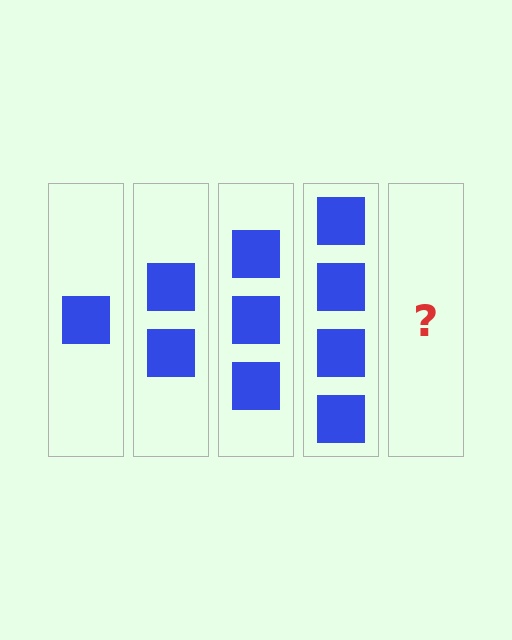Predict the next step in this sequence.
The next step is 5 squares.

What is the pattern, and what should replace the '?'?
The pattern is that each step adds one more square. The '?' should be 5 squares.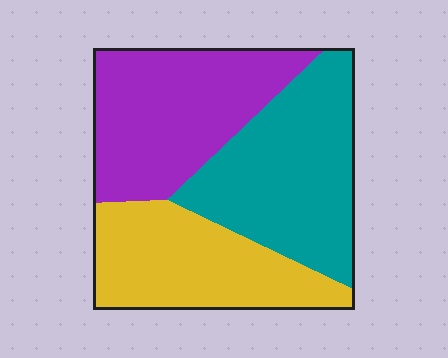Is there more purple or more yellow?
Purple.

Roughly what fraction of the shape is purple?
Purple takes up about one third (1/3) of the shape.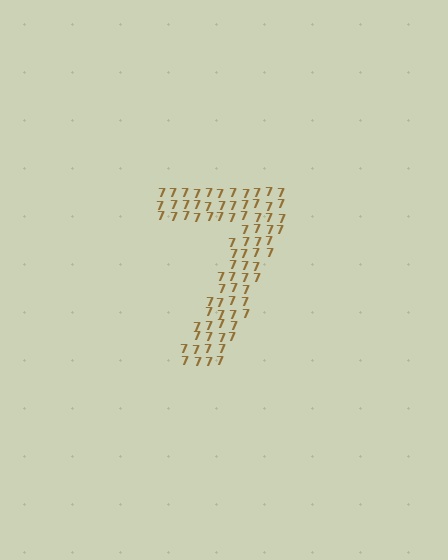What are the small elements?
The small elements are digit 7's.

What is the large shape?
The large shape is the digit 7.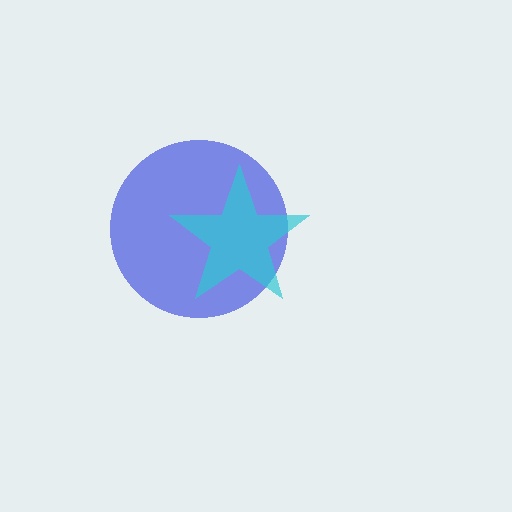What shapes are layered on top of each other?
The layered shapes are: a blue circle, a cyan star.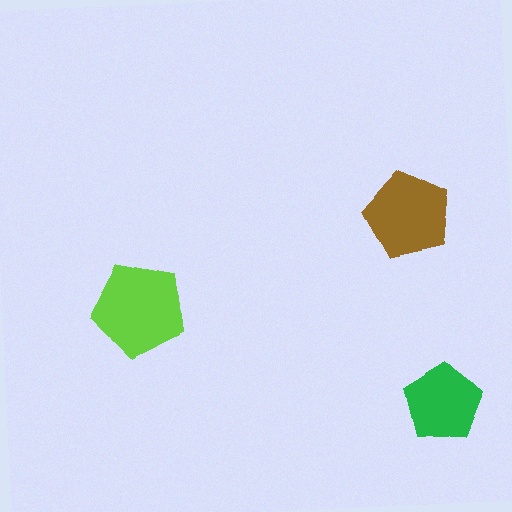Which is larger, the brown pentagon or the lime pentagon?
The lime one.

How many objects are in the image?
There are 3 objects in the image.